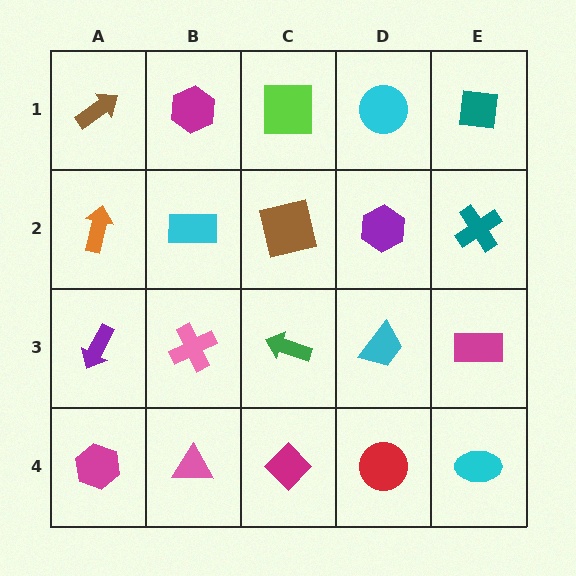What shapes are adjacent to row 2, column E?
A teal square (row 1, column E), a magenta rectangle (row 3, column E), a purple hexagon (row 2, column D).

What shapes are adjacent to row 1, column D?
A purple hexagon (row 2, column D), a lime square (row 1, column C), a teal square (row 1, column E).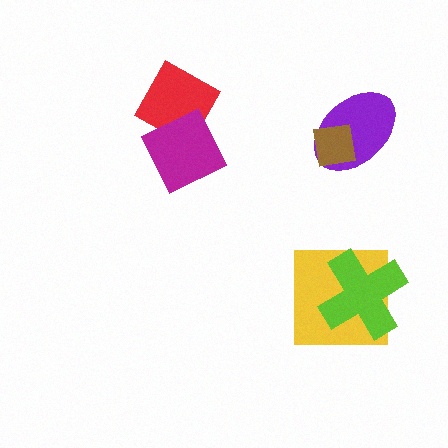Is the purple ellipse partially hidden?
Yes, it is partially covered by another shape.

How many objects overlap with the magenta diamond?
1 object overlaps with the magenta diamond.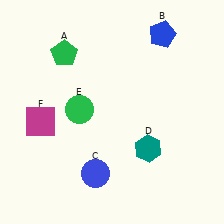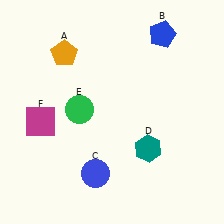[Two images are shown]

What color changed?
The pentagon (A) changed from green in Image 1 to orange in Image 2.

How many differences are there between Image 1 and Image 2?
There is 1 difference between the two images.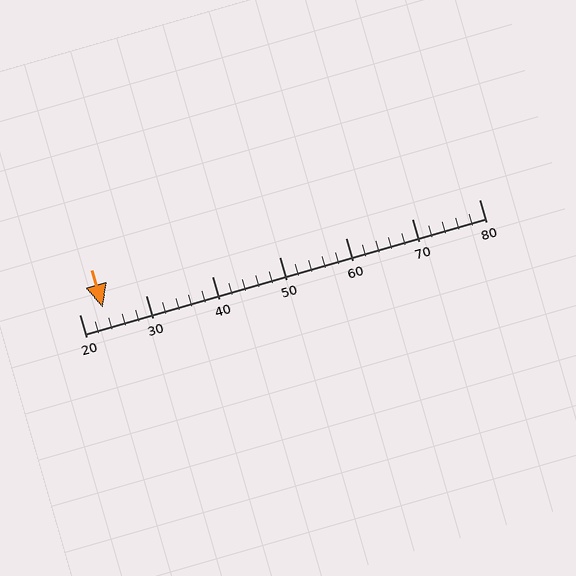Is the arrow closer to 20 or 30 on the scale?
The arrow is closer to 20.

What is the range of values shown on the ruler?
The ruler shows values from 20 to 80.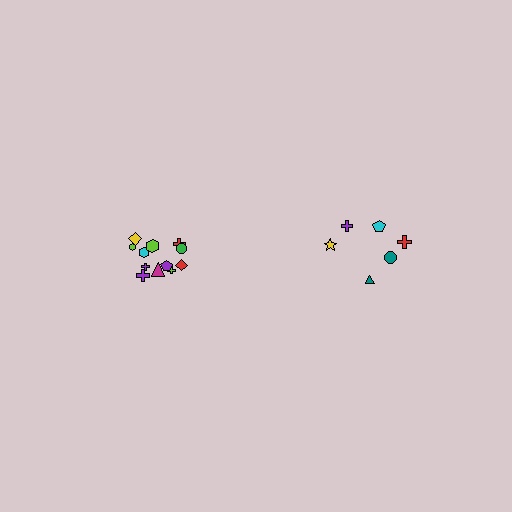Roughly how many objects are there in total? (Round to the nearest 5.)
Roughly 20 objects in total.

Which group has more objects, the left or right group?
The left group.